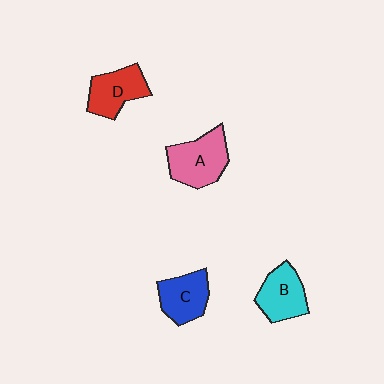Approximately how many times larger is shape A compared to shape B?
Approximately 1.2 times.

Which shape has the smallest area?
Shape C (blue).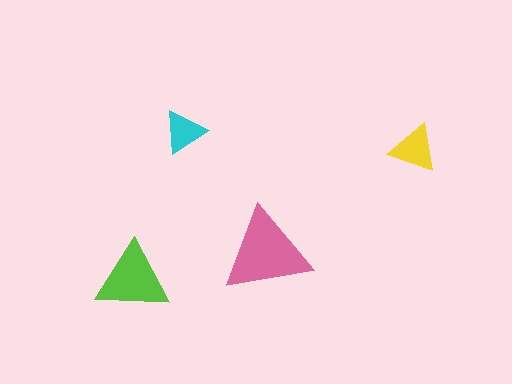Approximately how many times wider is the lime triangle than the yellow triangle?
About 1.5 times wider.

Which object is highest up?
The cyan triangle is topmost.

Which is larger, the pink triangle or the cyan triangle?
The pink one.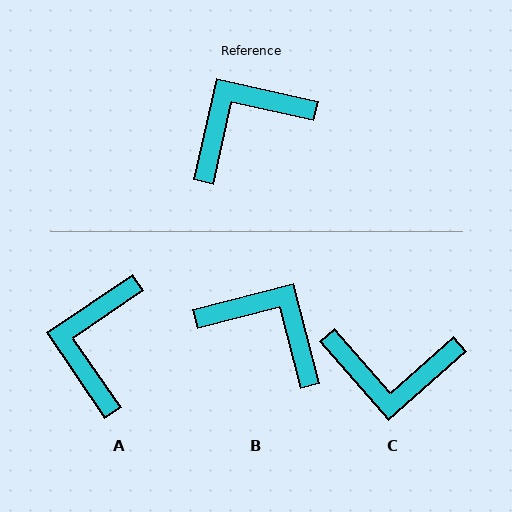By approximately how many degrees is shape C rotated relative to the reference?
Approximately 144 degrees counter-clockwise.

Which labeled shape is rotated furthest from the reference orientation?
C, about 144 degrees away.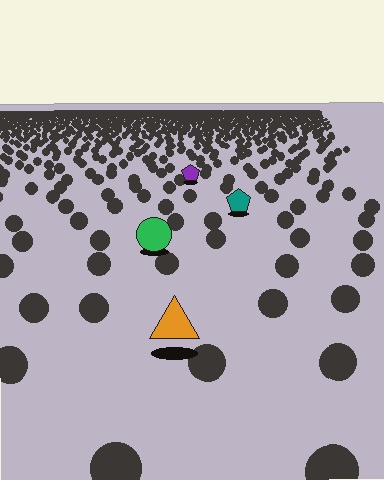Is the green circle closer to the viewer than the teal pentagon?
Yes. The green circle is closer — you can tell from the texture gradient: the ground texture is coarser near it.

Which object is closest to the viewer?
The orange triangle is closest. The texture marks near it are larger and more spread out.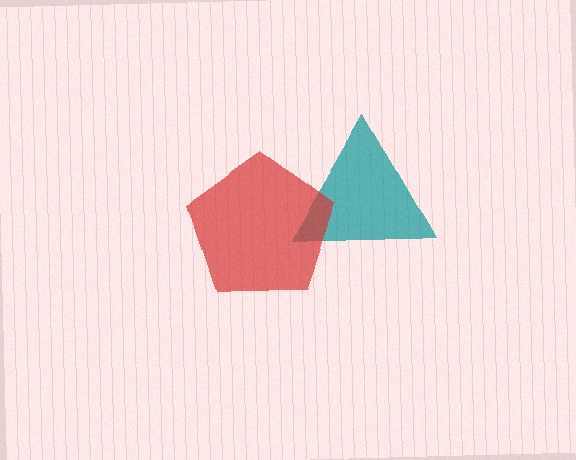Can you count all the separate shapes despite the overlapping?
Yes, there are 2 separate shapes.